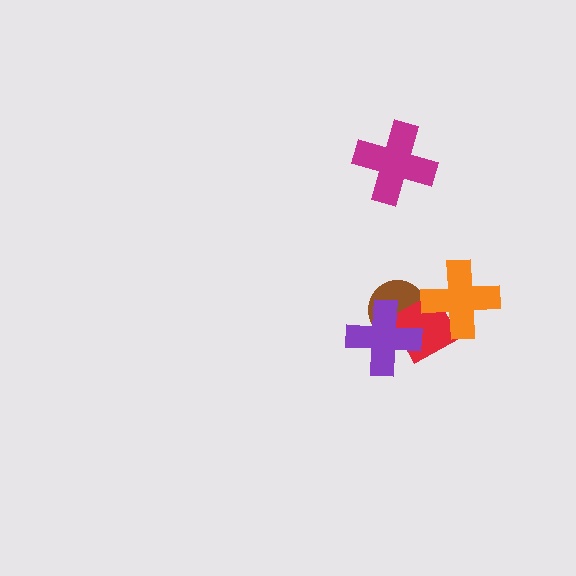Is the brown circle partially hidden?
Yes, it is partially covered by another shape.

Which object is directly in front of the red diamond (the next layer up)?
The orange cross is directly in front of the red diamond.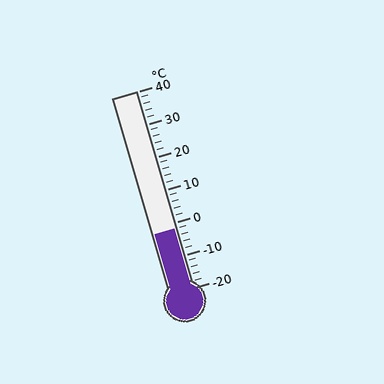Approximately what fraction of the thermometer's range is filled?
The thermometer is filled to approximately 30% of its range.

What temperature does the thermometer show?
The thermometer shows approximately -2°C.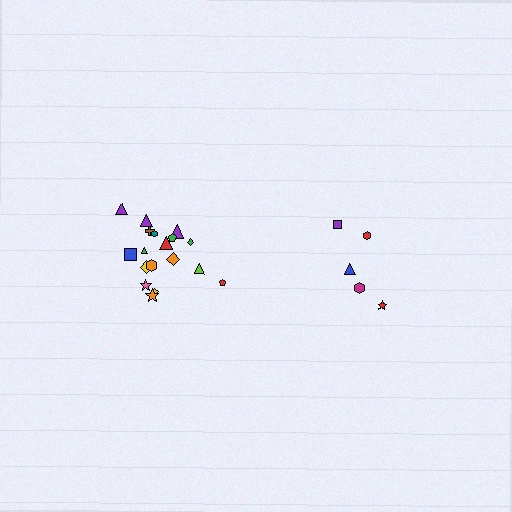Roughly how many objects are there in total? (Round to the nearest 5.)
Roughly 25 objects in total.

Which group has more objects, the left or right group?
The left group.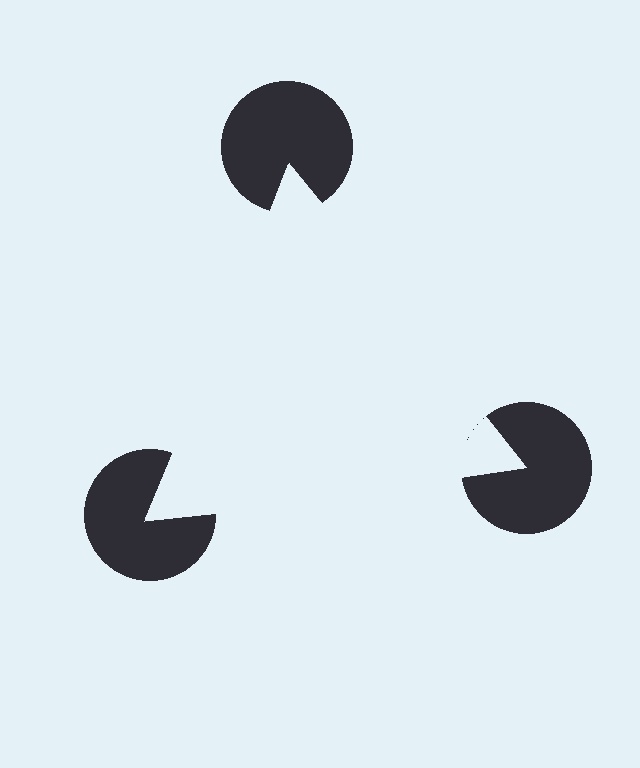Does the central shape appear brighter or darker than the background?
It typically appears slightly brighter than the background, even though no actual brightness change is drawn.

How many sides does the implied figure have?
3 sides.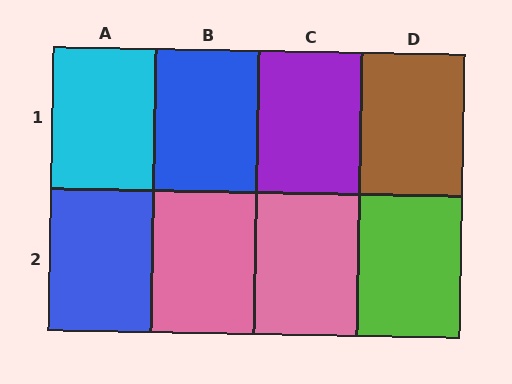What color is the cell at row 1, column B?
Blue.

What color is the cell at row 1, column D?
Brown.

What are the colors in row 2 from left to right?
Blue, pink, pink, lime.